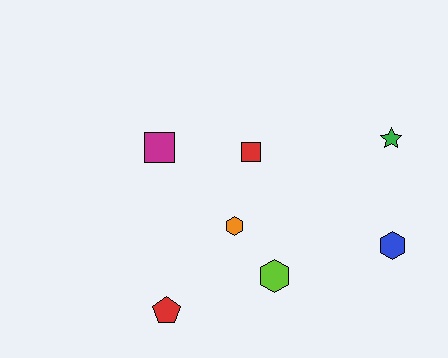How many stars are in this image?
There is 1 star.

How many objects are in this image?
There are 7 objects.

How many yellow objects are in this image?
There are no yellow objects.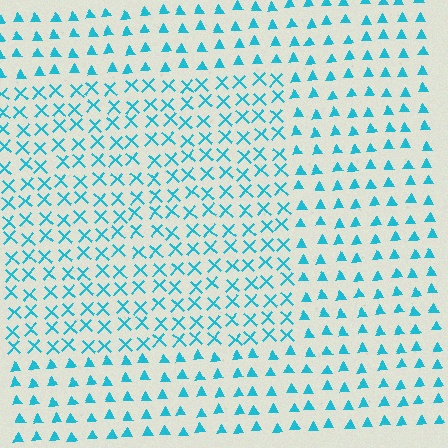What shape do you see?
I see a rectangle.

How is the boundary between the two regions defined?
The boundary is defined by a change in element shape: X marks inside vs. triangles outside. All elements share the same color and spacing.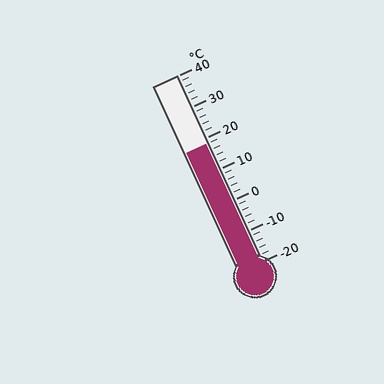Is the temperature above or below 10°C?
The temperature is above 10°C.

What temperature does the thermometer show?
The thermometer shows approximately 18°C.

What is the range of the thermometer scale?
The thermometer scale ranges from -20°C to 40°C.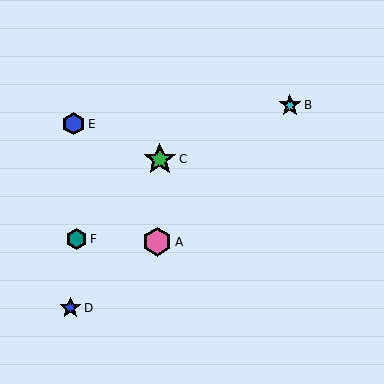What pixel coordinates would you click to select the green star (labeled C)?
Click at (160, 159) to select the green star C.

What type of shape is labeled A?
Shape A is a pink hexagon.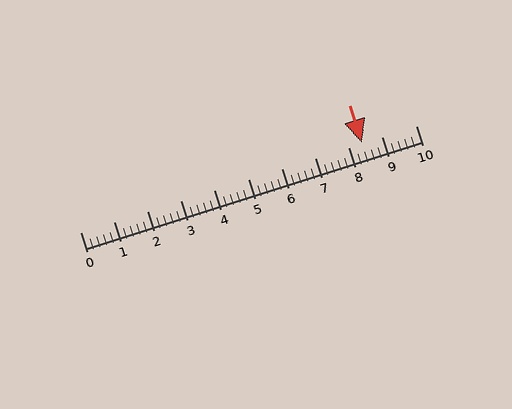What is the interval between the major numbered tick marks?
The major tick marks are spaced 1 units apart.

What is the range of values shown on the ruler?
The ruler shows values from 0 to 10.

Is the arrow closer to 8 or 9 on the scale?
The arrow is closer to 8.